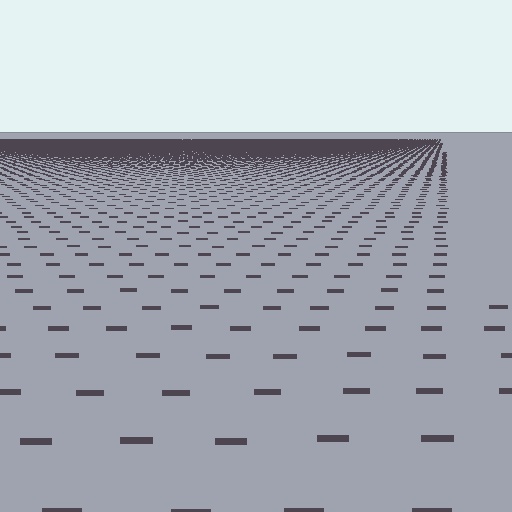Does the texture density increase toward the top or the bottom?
Density increases toward the top.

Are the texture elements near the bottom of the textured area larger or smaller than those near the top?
Larger. Near the bottom, elements are closer to the viewer and appear at a bigger on-screen size.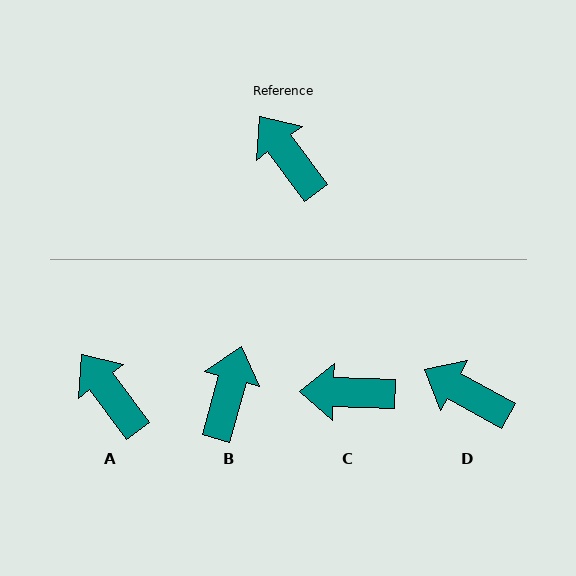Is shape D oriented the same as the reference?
No, it is off by about 24 degrees.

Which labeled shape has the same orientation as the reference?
A.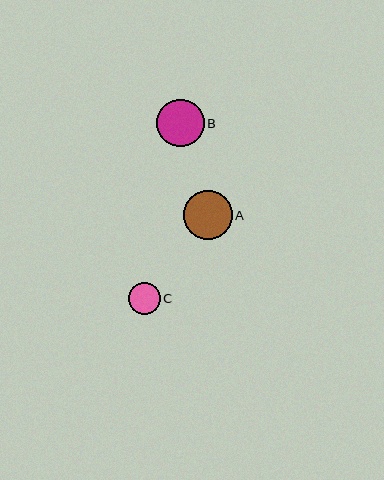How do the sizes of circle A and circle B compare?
Circle A and circle B are approximately the same size.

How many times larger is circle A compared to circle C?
Circle A is approximately 1.6 times the size of circle C.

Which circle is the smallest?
Circle C is the smallest with a size of approximately 31 pixels.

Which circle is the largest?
Circle A is the largest with a size of approximately 49 pixels.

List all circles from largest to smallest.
From largest to smallest: A, B, C.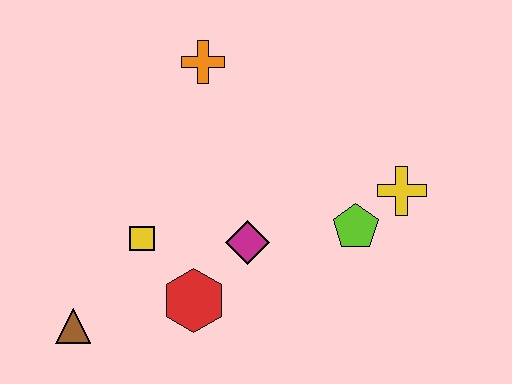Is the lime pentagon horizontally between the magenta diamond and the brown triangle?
No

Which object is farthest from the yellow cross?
The brown triangle is farthest from the yellow cross.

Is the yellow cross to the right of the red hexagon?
Yes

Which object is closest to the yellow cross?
The lime pentagon is closest to the yellow cross.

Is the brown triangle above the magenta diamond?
No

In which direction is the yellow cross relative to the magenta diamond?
The yellow cross is to the right of the magenta diamond.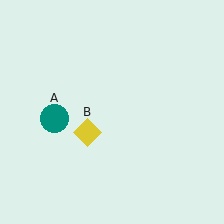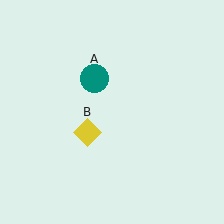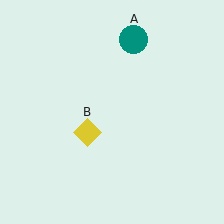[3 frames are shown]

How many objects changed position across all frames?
1 object changed position: teal circle (object A).